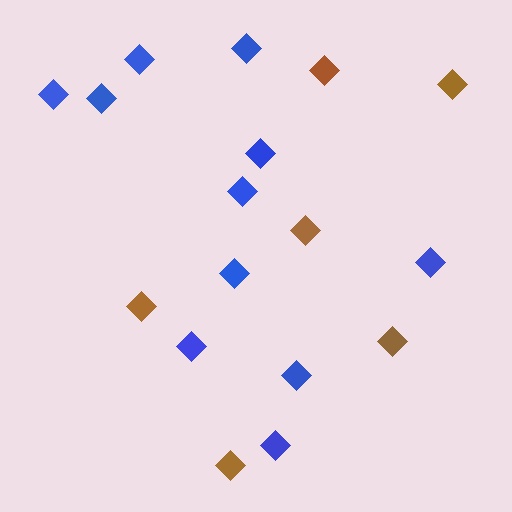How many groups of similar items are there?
There are 2 groups: one group of brown diamonds (6) and one group of blue diamonds (11).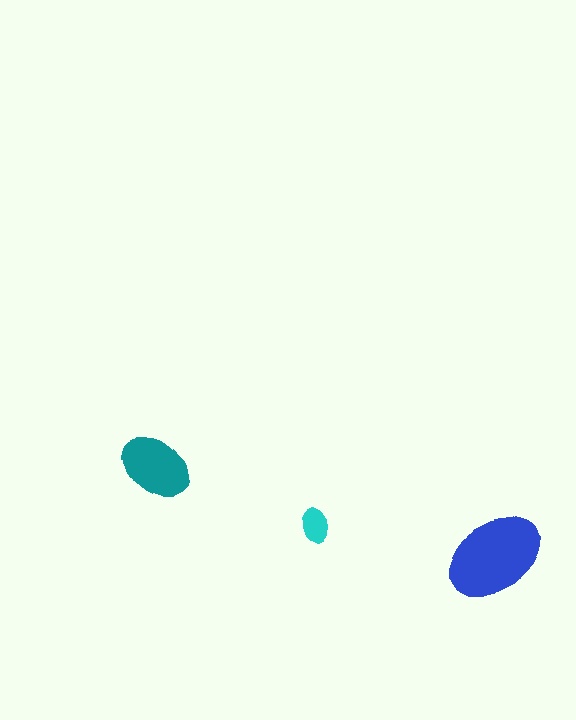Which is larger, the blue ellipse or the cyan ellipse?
The blue one.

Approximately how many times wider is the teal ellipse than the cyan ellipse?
About 2 times wider.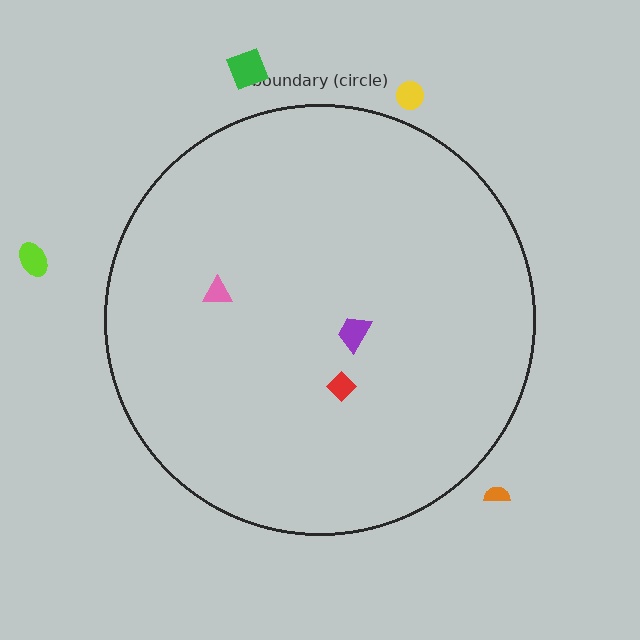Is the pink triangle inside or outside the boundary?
Inside.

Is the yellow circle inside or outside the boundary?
Outside.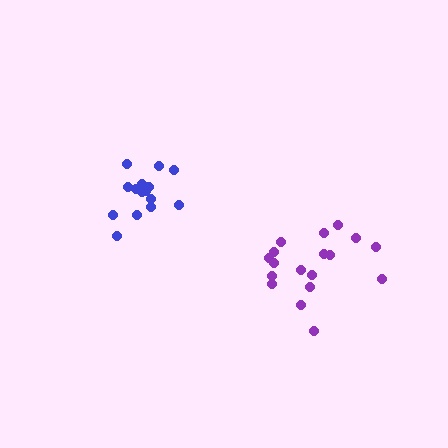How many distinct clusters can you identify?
There are 2 distinct clusters.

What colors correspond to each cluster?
The clusters are colored: blue, purple.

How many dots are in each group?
Group 1: 15 dots, Group 2: 18 dots (33 total).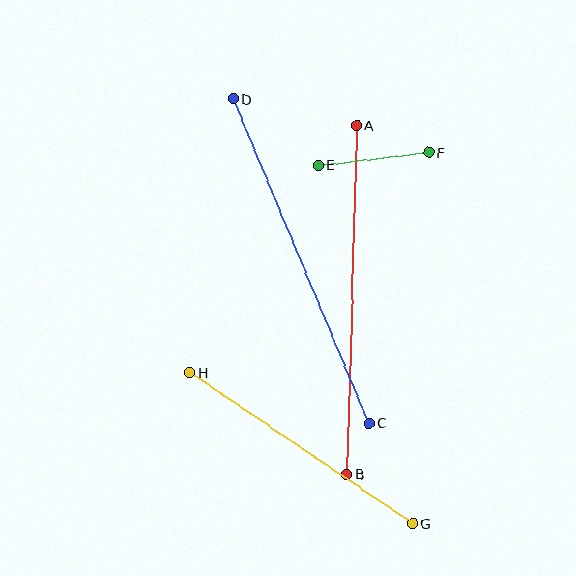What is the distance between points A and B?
The distance is approximately 349 pixels.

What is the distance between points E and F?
The distance is approximately 111 pixels.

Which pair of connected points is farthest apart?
Points C and D are farthest apart.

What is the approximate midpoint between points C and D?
The midpoint is at approximately (301, 261) pixels.